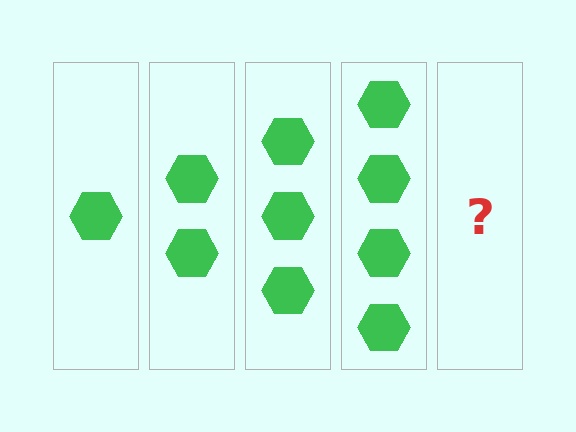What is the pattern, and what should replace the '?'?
The pattern is that each step adds one more hexagon. The '?' should be 5 hexagons.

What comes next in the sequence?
The next element should be 5 hexagons.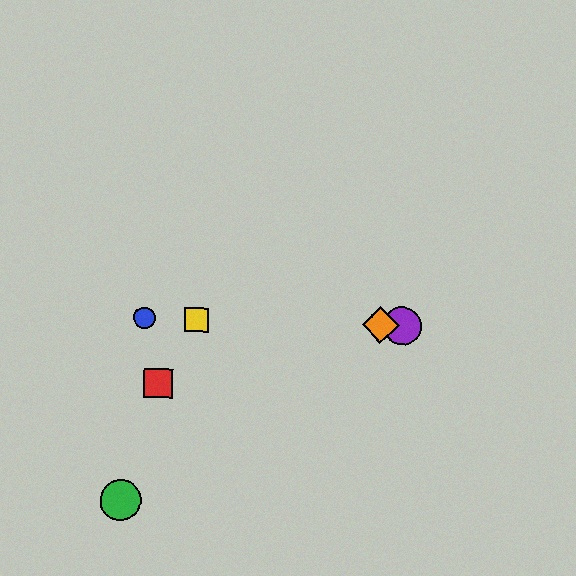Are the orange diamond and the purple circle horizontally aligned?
Yes, both are at y≈325.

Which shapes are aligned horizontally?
The blue circle, the yellow square, the purple circle, the orange diamond are aligned horizontally.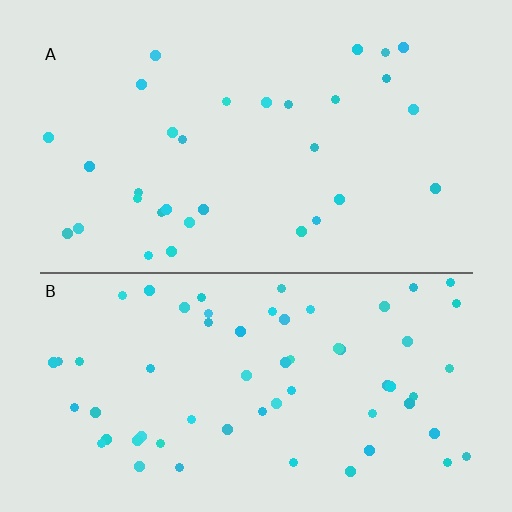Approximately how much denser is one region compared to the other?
Approximately 2.0× — region B over region A.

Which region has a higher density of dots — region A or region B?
B (the bottom).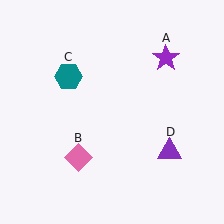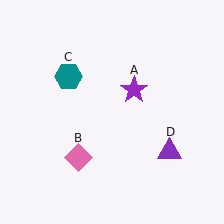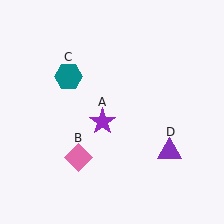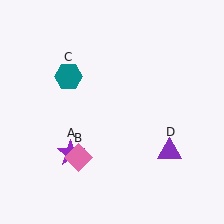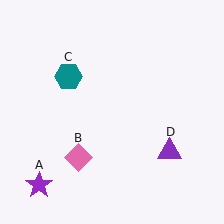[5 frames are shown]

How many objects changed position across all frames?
1 object changed position: purple star (object A).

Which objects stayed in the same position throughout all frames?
Pink diamond (object B) and teal hexagon (object C) and purple triangle (object D) remained stationary.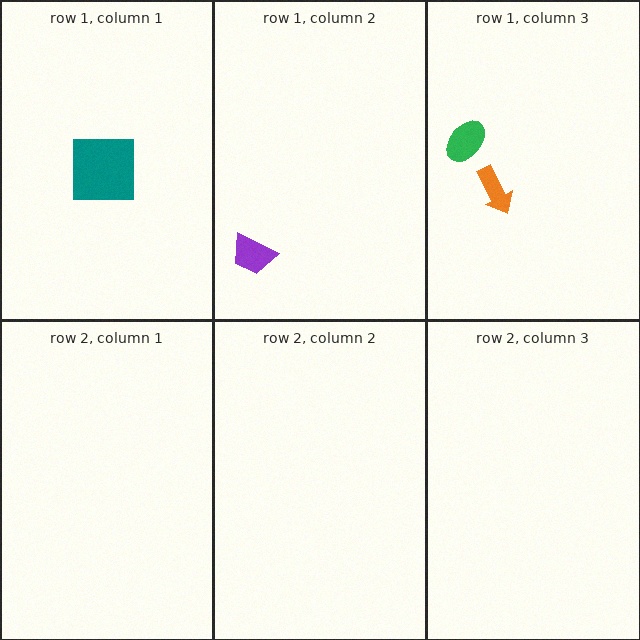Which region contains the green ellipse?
The row 1, column 3 region.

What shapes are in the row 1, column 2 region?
The purple trapezoid.